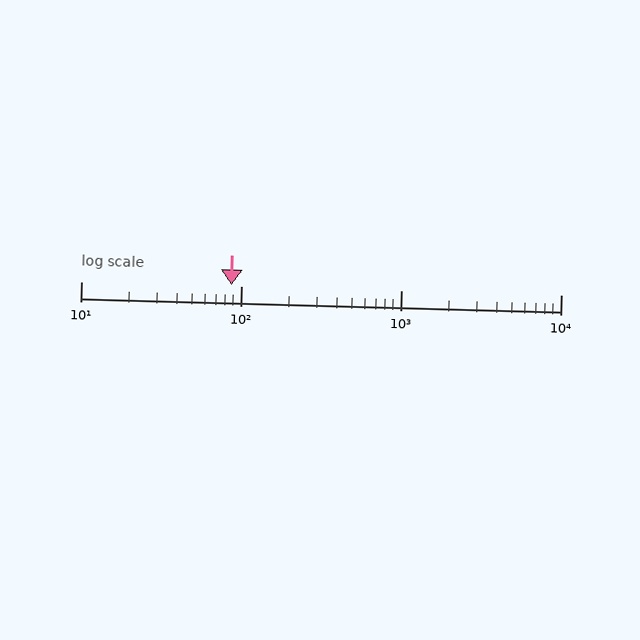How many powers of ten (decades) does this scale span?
The scale spans 3 decades, from 10 to 10000.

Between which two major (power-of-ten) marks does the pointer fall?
The pointer is between 10 and 100.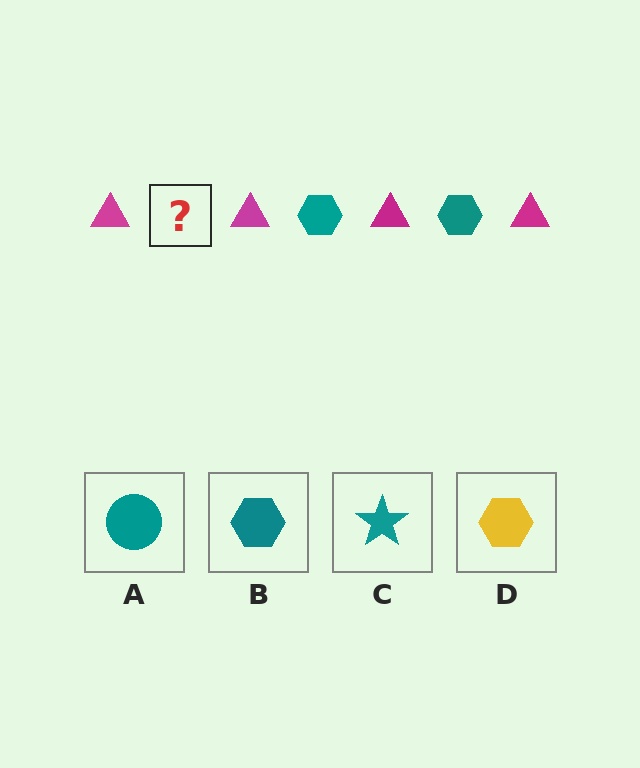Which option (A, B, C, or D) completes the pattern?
B.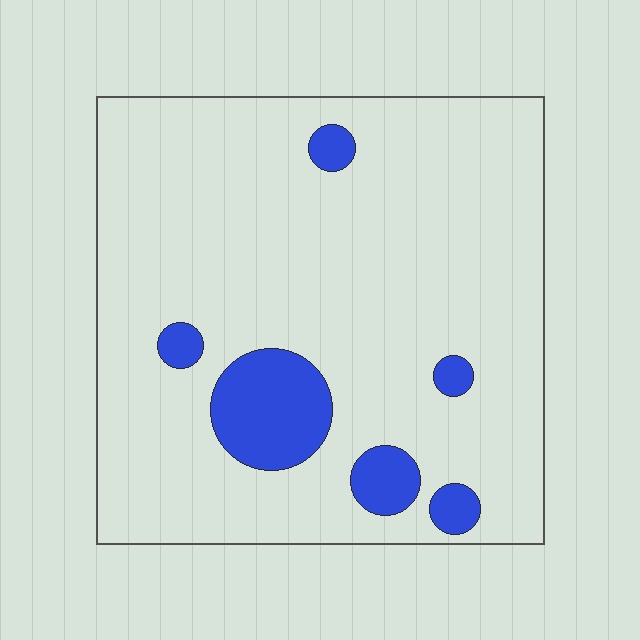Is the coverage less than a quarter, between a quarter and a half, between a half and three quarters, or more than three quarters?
Less than a quarter.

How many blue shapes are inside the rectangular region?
6.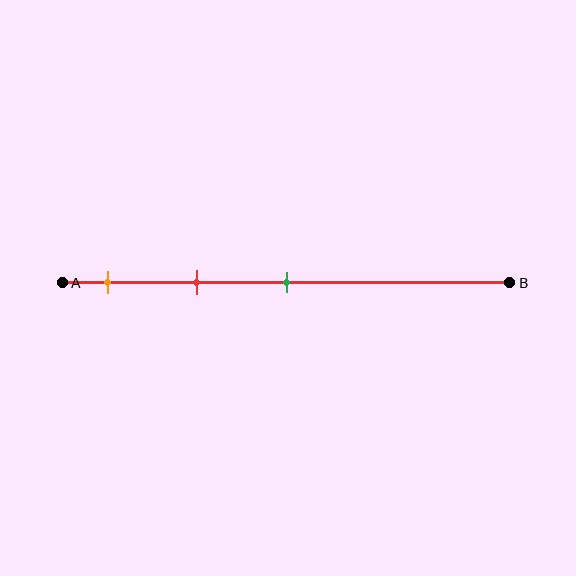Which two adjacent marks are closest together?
The orange and red marks are the closest adjacent pair.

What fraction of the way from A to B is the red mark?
The red mark is approximately 30% (0.3) of the way from A to B.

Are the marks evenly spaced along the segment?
Yes, the marks are approximately evenly spaced.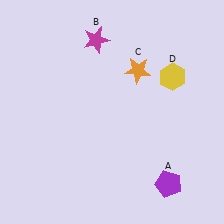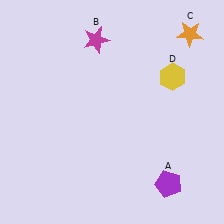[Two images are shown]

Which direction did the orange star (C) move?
The orange star (C) moved right.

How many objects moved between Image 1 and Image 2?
1 object moved between the two images.